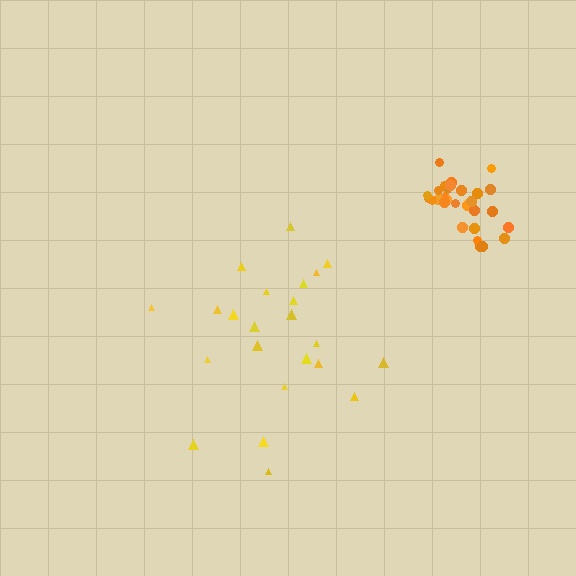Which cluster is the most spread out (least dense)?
Yellow.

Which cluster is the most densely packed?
Orange.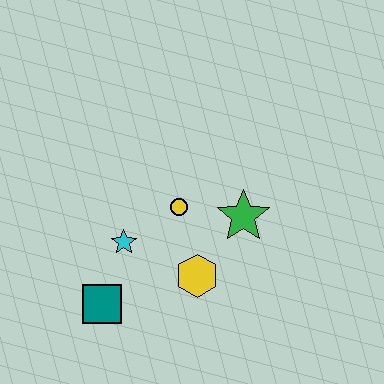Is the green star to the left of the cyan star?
No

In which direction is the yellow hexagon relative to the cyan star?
The yellow hexagon is to the right of the cyan star.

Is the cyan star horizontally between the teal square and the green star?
Yes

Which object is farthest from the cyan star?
The green star is farthest from the cyan star.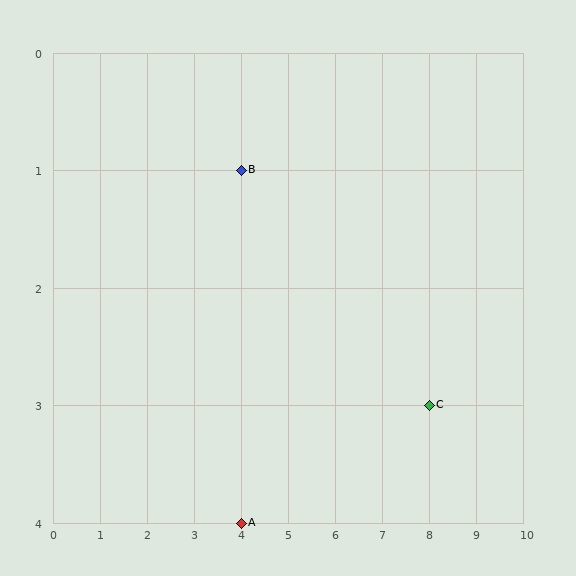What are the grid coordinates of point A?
Point A is at grid coordinates (4, 4).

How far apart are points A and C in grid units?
Points A and C are 4 columns and 1 row apart (about 4.1 grid units diagonally).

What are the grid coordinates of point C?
Point C is at grid coordinates (8, 3).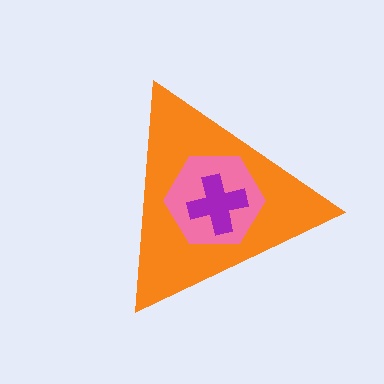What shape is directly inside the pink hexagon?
The purple cross.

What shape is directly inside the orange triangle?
The pink hexagon.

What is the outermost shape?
The orange triangle.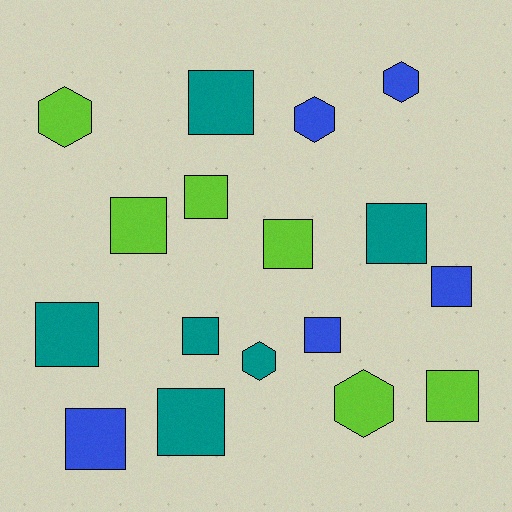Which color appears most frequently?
Lime, with 6 objects.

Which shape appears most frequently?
Square, with 12 objects.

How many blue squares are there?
There are 3 blue squares.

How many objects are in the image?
There are 17 objects.